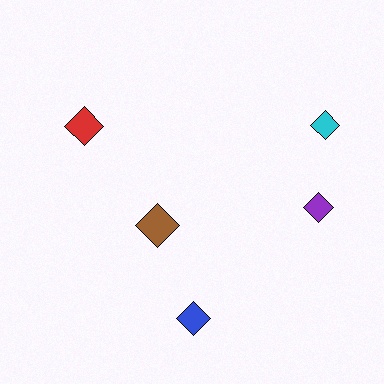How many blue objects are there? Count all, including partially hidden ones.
There is 1 blue object.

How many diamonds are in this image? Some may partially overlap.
There are 5 diamonds.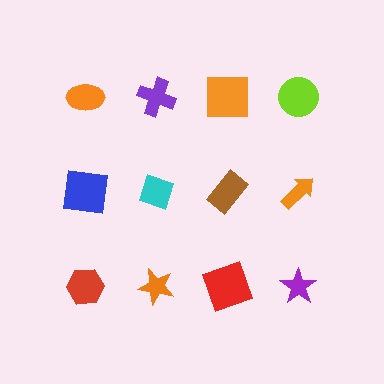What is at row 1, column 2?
A purple cross.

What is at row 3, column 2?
An orange star.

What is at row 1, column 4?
A lime circle.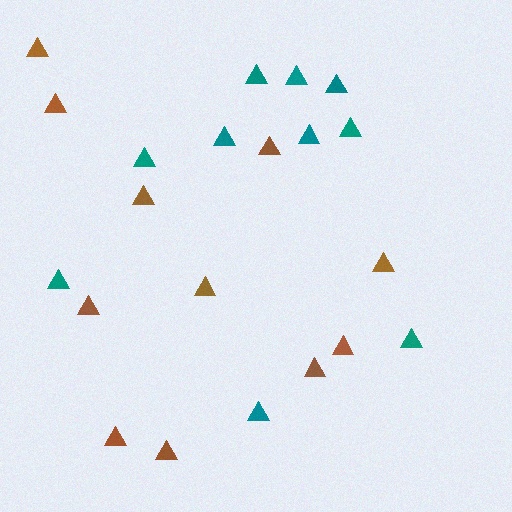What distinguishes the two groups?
There are 2 groups: one group of brown triangles (11) and one group of teal triangles (10).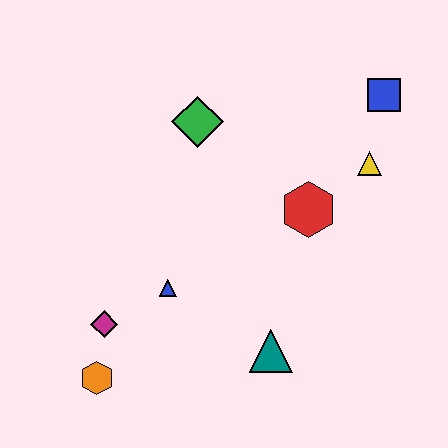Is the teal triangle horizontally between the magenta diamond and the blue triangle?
No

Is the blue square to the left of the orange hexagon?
No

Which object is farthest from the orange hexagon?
The blue square is farthest from the orange hexagon.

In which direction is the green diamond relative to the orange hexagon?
The green diamond is above the orange hexagon.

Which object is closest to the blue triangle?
The magenta diamond is closest to the blue triangle.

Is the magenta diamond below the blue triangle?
Yes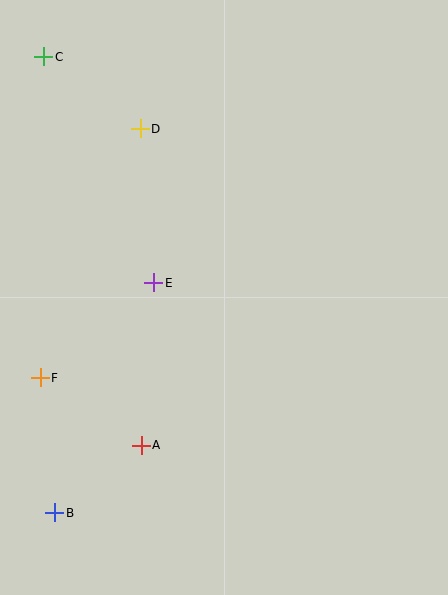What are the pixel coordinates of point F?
Point F is at (40, 378).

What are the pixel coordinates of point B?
Point B is at (55, 513).